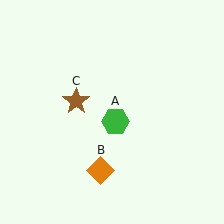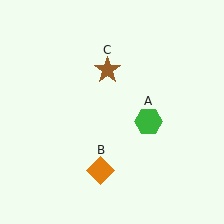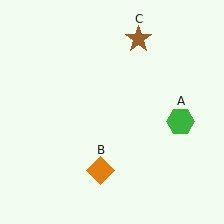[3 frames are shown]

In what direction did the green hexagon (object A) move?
The green hexagon (object A) moved right.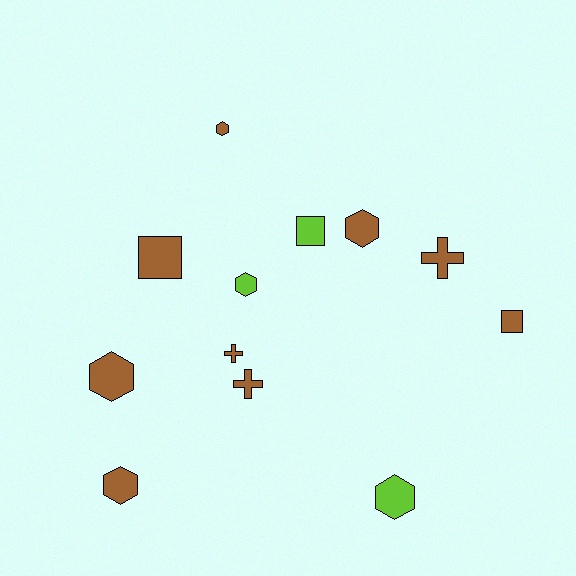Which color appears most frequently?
Brown, with 9 objects.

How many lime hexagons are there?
There are 2 lime hexagons.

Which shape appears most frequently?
Hexagon, with 6 objects.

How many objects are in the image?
There are 12 objects.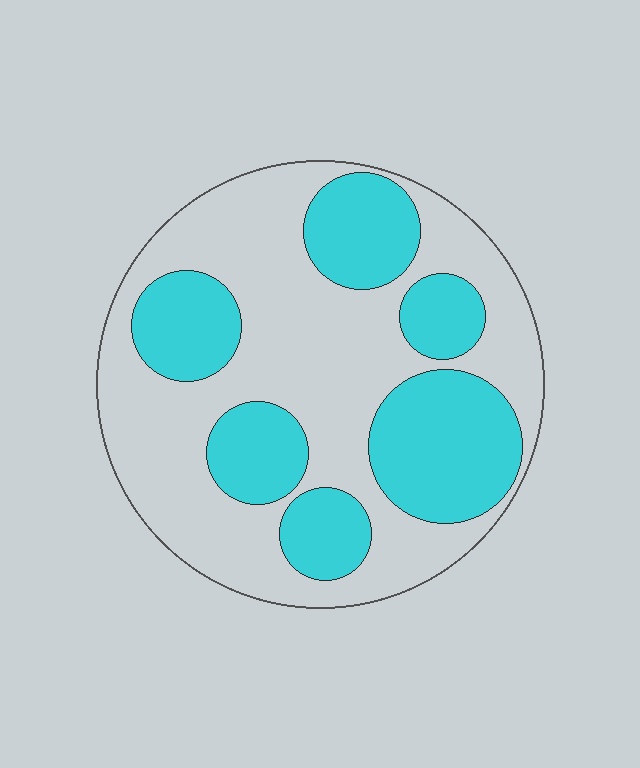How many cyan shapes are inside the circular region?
6.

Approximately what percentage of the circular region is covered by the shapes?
Approximately 40%.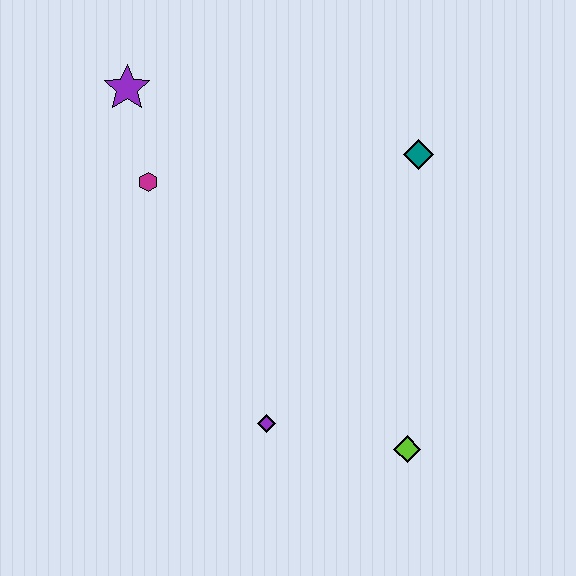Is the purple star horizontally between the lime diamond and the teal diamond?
No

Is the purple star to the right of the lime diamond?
No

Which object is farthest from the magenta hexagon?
The lime diamond is farthest from the magenta hexagon.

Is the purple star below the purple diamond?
No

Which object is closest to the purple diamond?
The lime diamond is closest to the purple diamond.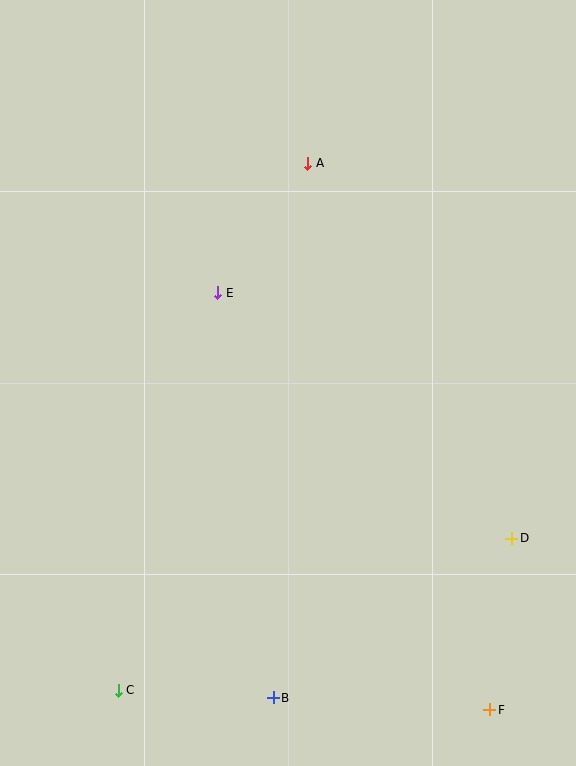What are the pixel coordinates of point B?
Point B is at (273, 698).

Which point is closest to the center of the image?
Point E at (218, 293) is closest to the center.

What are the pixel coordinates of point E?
Point E is at (218, 293).